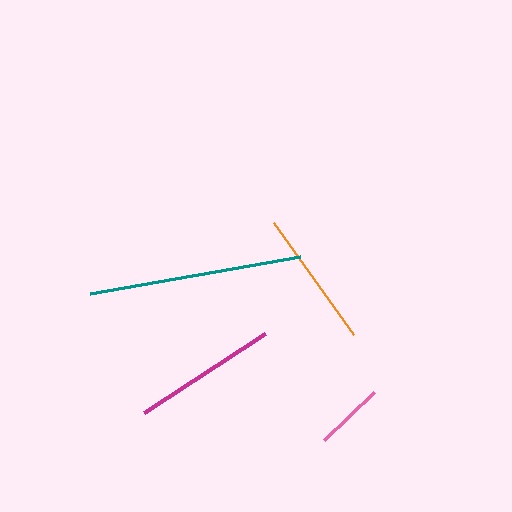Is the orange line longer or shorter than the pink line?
The orange line is longer than the pink line.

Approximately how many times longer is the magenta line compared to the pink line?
The magenta line is approximately 2.1 times the length of the pink line.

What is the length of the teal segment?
The teal segment is approximately 213 pixels long.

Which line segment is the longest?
The teal line is the longest at approximately 213 pixels.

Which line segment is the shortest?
The pink line is the shortest at approximately 69 pixels.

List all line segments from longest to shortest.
From longest to shortest: teal, magenta, orange, pink.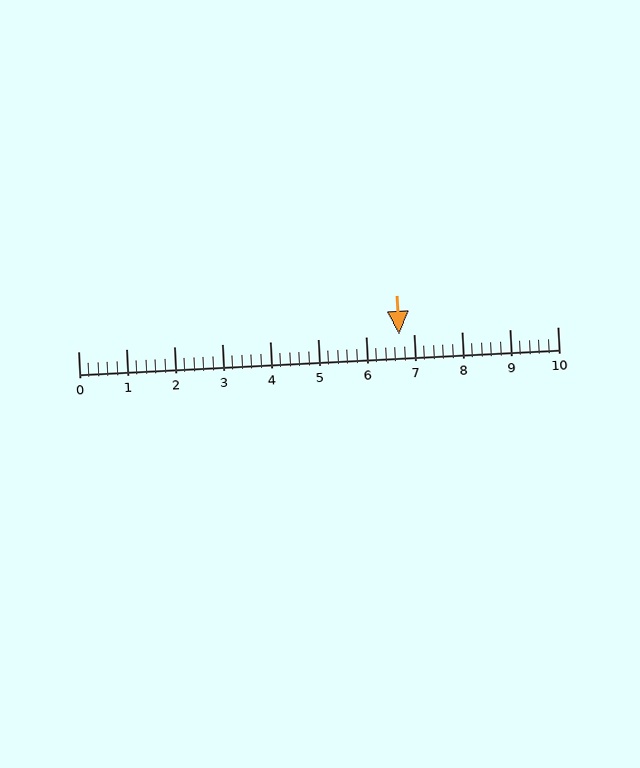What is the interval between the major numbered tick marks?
The major tick marks are spaced 1 units apart.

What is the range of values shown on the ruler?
The ruler shows values from 0 to 10.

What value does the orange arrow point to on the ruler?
The orange arrow points to approximately 6.7.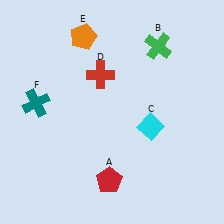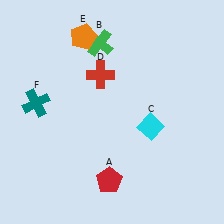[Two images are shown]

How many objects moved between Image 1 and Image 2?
1 object moved between the two images.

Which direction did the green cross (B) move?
The green cross (B) moved left.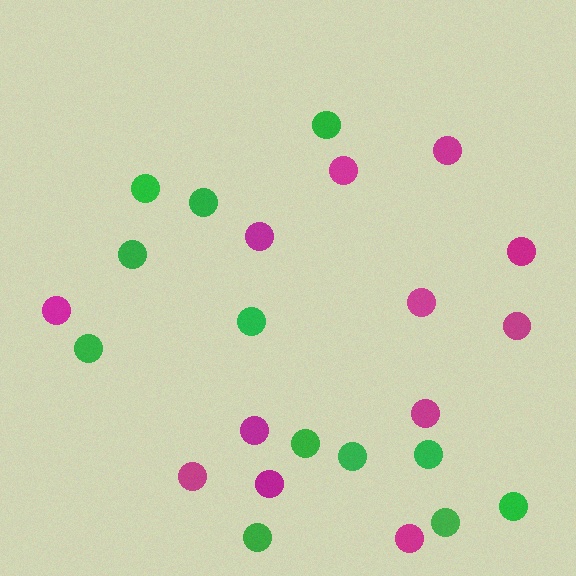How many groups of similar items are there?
There are 2 groups: one group of green circles (12) and one group of magenta circles (12).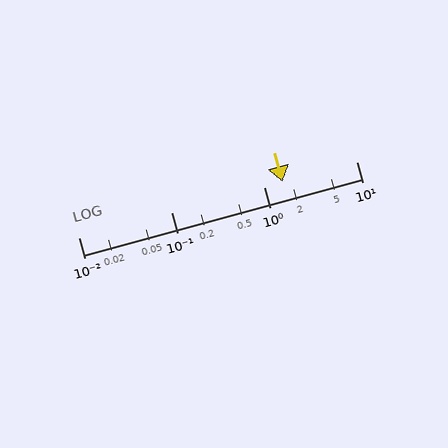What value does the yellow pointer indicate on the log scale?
The pointer indicates approximately 1.6.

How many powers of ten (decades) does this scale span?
The scale spans 3 decades, from 0.01 to 10.